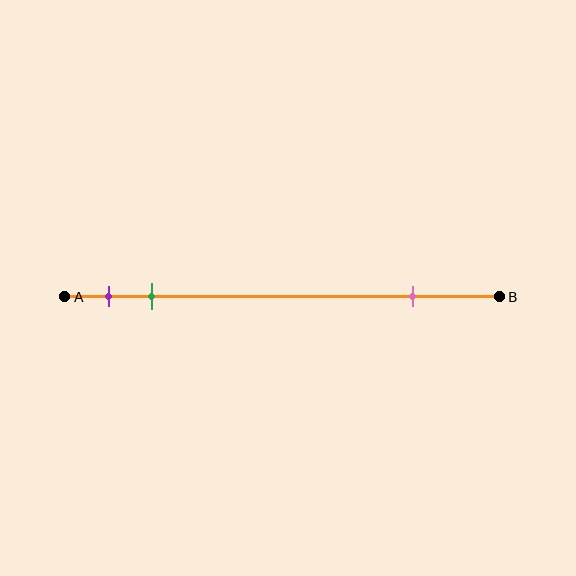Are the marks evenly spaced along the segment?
No, the marks are not evenly spaced.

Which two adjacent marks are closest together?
The purple and green marks are the closest adjacent pair.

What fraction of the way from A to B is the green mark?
The green mark is approximately 20% (0.2) of the way from A to B.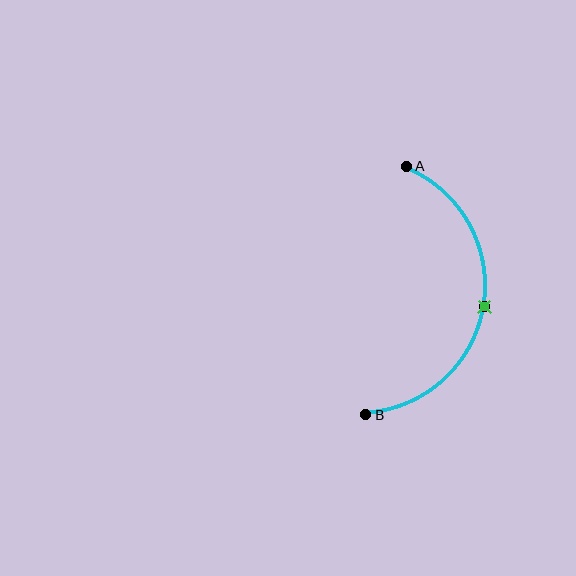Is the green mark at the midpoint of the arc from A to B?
Yes. The green mark lies on the arc at equal arc-length from both A and B — it is the arc midpoint.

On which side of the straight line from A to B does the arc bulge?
The arc bulges to the right of the straight line connecting A and B.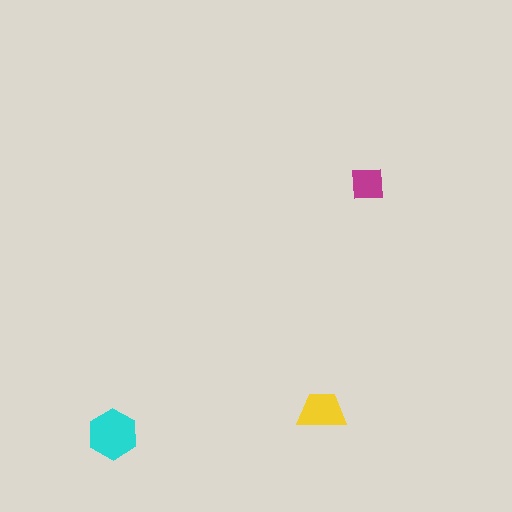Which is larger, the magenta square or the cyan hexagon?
The cyan hexagon.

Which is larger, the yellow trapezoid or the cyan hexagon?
The cyan hexagon.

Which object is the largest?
The cyan hexagon.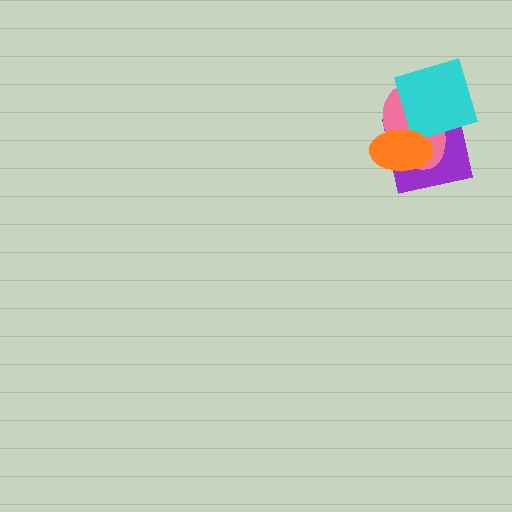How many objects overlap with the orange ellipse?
2 objects overlap with the orange ellipse.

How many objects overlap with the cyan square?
2 objects overlap with the cyan square.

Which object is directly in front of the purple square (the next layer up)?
The pink ellipse is directly in front of the purple square.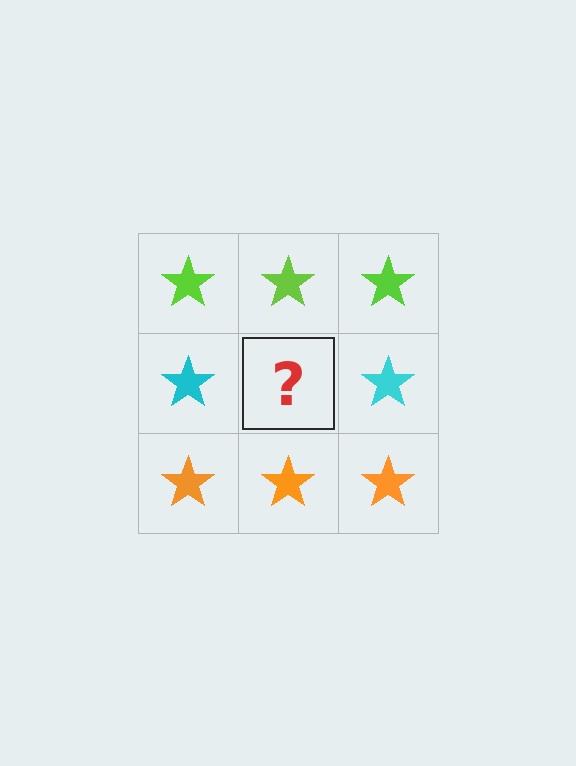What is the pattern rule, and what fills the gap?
The rule is that each row has a consistent color. The gap should be filled with a cyan star.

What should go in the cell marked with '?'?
The missing cell should contain a cyan star.